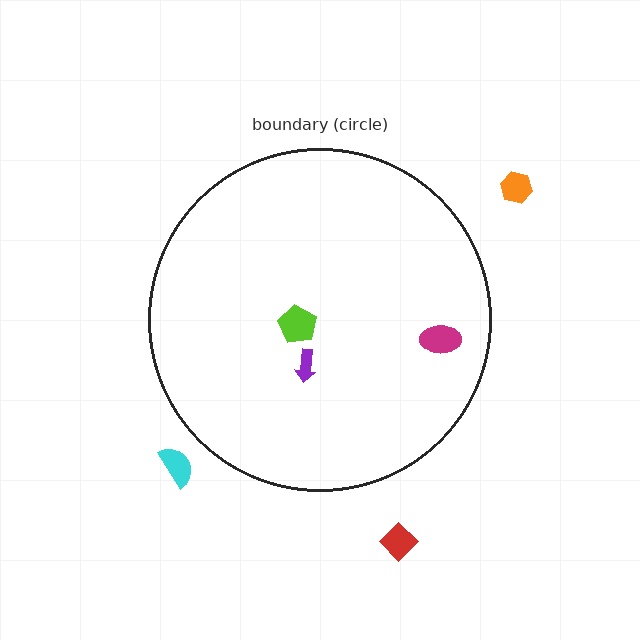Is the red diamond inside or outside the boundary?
Outside.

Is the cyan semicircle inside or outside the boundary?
Outside.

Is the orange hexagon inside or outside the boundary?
Outside.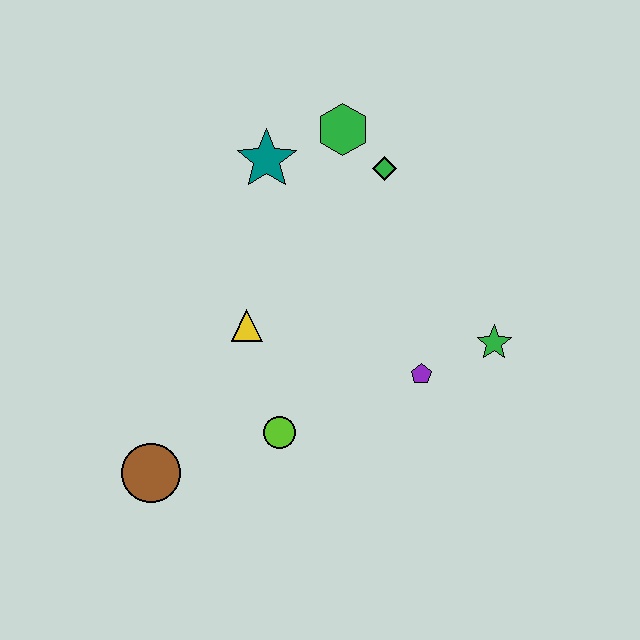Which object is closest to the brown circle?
The lime circle is closest to the brown circle.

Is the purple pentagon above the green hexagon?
No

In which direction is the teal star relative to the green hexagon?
The teal star is to the left of the green hexagon.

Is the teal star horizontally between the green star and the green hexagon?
No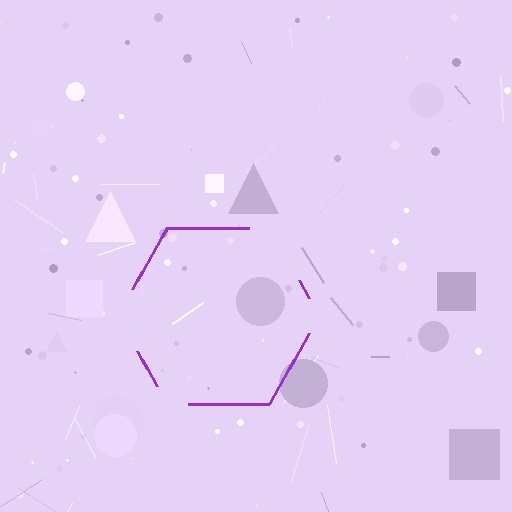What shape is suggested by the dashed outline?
The dashed outline suggests a hexagon.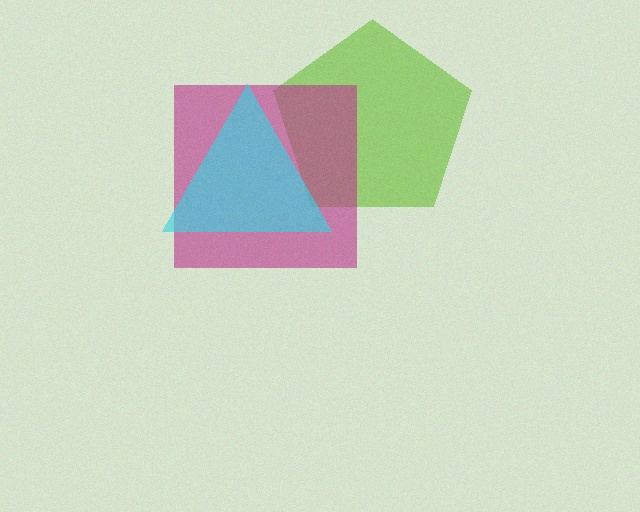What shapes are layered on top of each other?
The layered shapes are: a lime pentagon, a magenta square, a cyan triangle.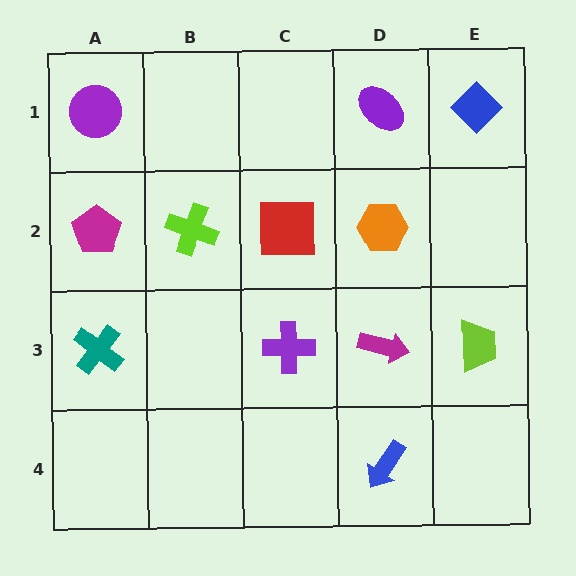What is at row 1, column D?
A purple ellipse.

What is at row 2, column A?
A magenta pentagon.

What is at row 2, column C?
A red square.